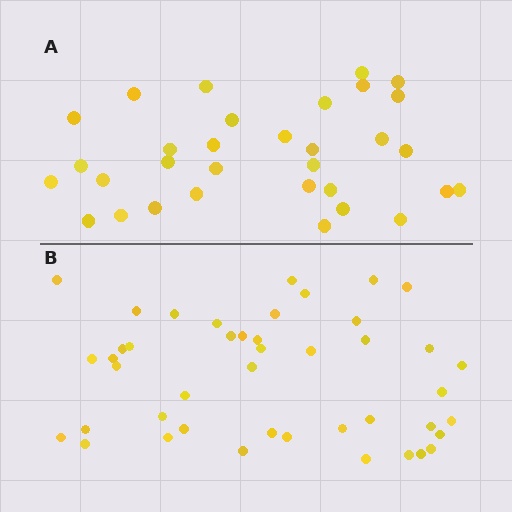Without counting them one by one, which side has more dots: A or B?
Region B (the bottom region) has more dots.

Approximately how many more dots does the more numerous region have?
Region B has roughly 12 or so more dots than region A.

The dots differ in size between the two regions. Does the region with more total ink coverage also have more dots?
No. Region A has more total ink coverage because its dots are larger, but region B actually contains more individual dots. Total area can be misleading — the number of items is what matters here.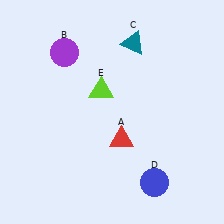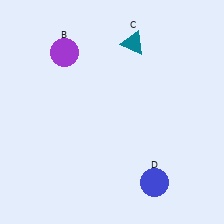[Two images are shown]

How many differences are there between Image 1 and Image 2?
There are 2 differences between the two images.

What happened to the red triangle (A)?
The red triangle (A) was removed in Image 2. It was in the bottom-right area of Image 1.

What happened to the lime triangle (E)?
The lime triangle (E) was removed in Image 2. It was in the top-left area of Image 1.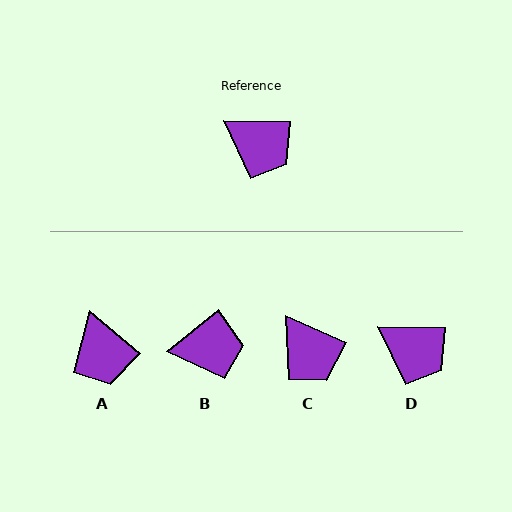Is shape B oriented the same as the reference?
No, it is off by about 40 degrees.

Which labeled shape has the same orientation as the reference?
D.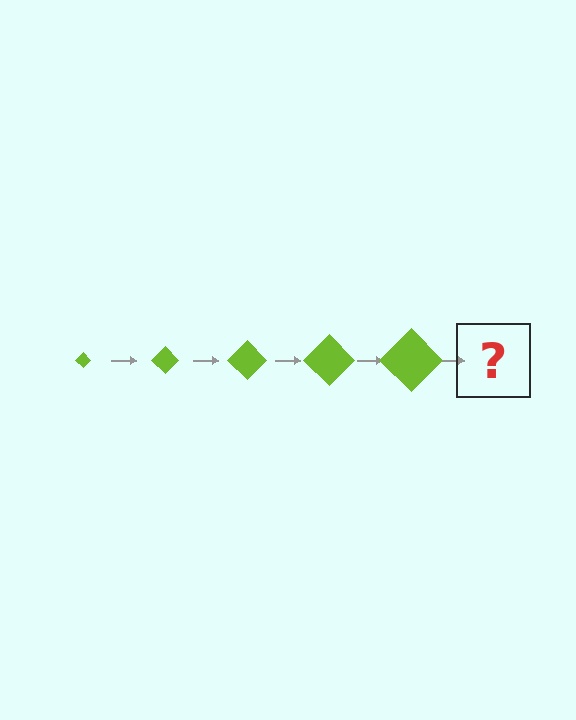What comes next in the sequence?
The next element should be a lime diamond, larger than the previous one.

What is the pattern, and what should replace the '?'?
The pattern is that the diamond gets progressively larger each step. The '?' should be a lime diamond, larger than the previous one.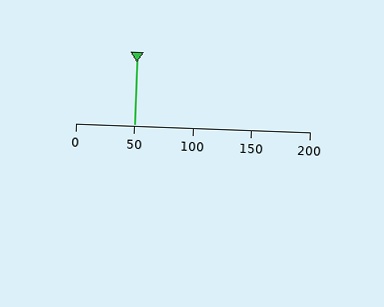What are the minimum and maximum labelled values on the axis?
The axis runs from 0 to 200.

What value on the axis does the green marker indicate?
The marker indicates approximately 50.